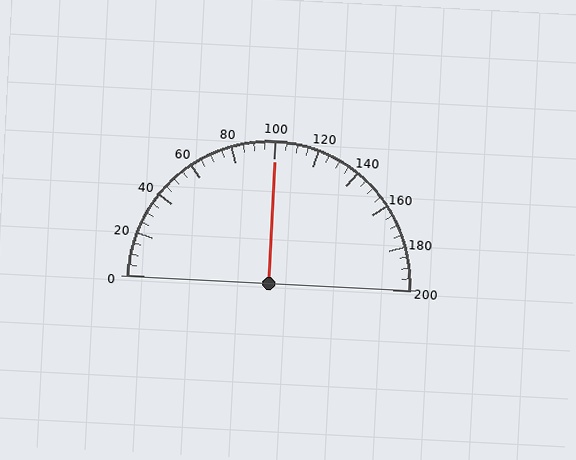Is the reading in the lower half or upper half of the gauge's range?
The reading is in the upper half of the range (0 to 200).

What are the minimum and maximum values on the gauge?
The gauge ranges from 0 to 200.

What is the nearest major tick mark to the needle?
The nearest major tick mark is 100.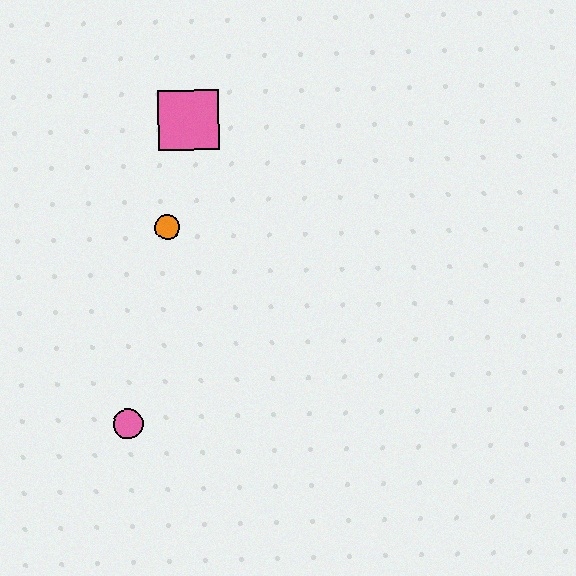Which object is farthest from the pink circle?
The pink square is farthest from the pink circle.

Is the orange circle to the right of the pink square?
No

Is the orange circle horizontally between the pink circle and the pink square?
Yes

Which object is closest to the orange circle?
The pink square is closest to the orange circle.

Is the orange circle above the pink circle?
Yes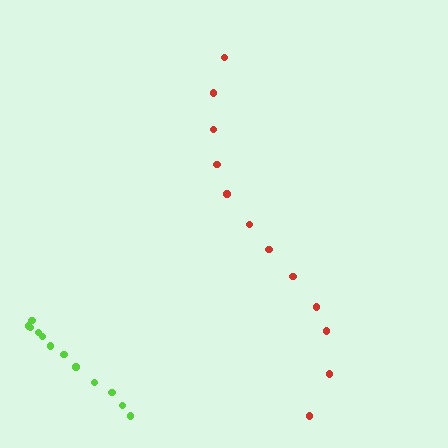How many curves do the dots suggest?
There are 2 distinct paths.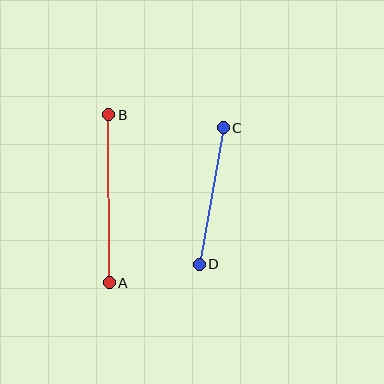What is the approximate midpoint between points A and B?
The midpoint is at approximately (109, 199) pixels.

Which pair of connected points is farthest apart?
Points A and B are farthest apart.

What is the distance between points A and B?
The distance is approximately 168 pixels.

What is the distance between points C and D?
The distance is approximately 139 pixels.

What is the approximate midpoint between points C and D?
The midpoint is at approximately (211, 196) pixels.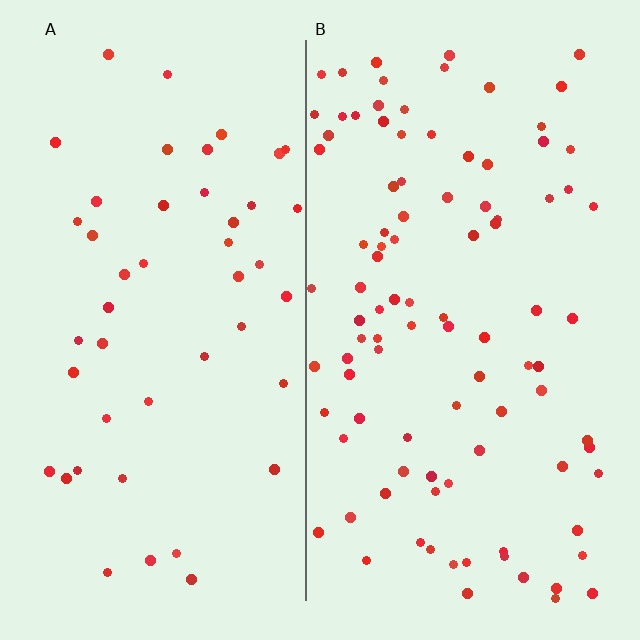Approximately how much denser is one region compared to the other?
Approximately 2.1× — region B over region A.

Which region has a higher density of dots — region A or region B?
B (the right).